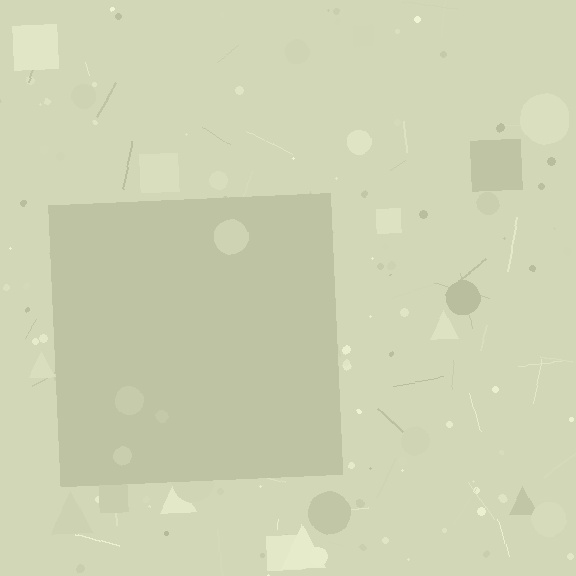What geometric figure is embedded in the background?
A square is embedded in the background.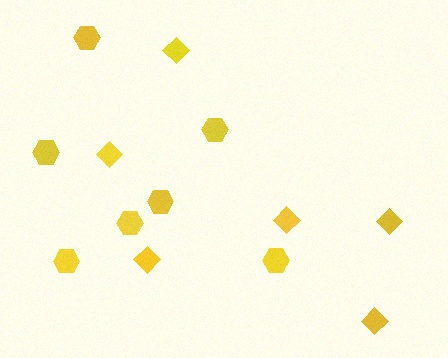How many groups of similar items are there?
There are 2 groups: one group of diamonds (6) and one group of hexagons (7).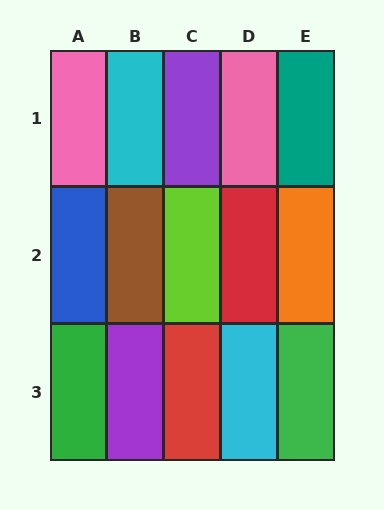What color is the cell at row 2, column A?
Blue.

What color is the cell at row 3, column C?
Red.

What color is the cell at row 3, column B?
Purple.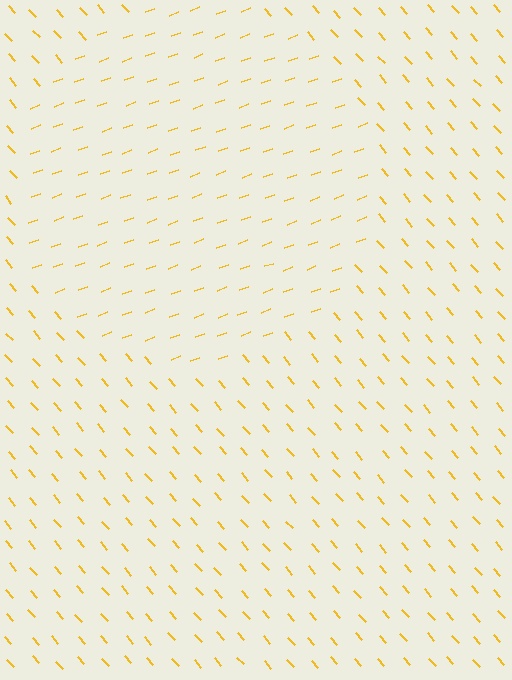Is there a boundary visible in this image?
Yes, there is a texture boundary formed by a change in line orientation.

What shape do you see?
I see a circle.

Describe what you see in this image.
The image is filled with small yellow line segments. A circle region in the image has lines oriented differently from the surrounding lines, creating a visible texture boundary.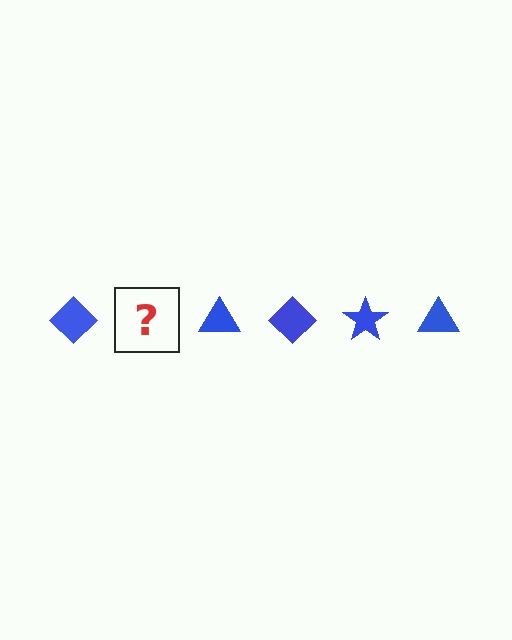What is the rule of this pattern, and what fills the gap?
The rule is that the pattern cycles through diamond, star, triangle shapes in blue. The gap should be filled with a blue star.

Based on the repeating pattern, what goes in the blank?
The blank should be a blue star.